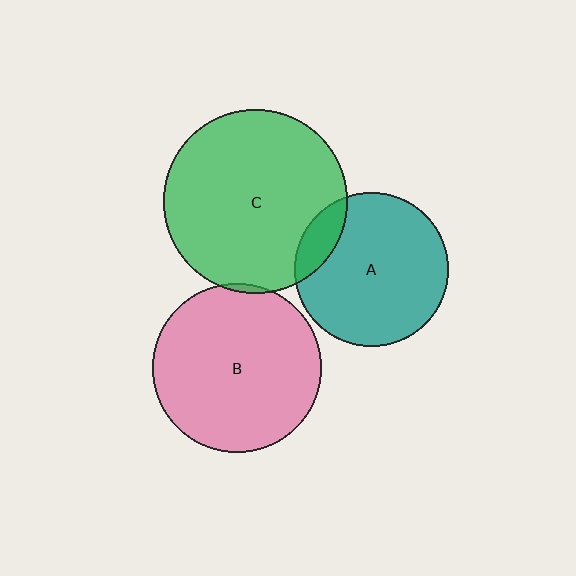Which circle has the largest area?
Circle C (green).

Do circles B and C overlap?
Yes.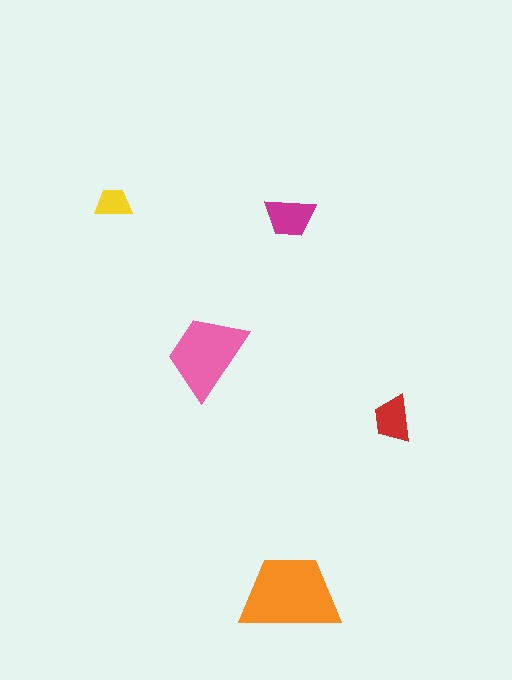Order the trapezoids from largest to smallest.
the orange one, the pink one, the magenta one, the red one, the yellow one.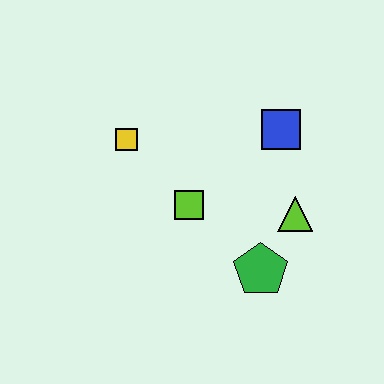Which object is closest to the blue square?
The lime triangle is closest to the blue square.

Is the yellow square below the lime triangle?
No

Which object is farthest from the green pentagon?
The yellow square is farthest from the green pentagon.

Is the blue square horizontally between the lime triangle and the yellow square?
Yes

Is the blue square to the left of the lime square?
No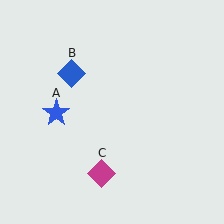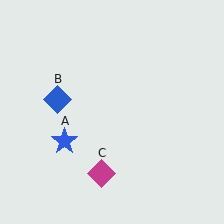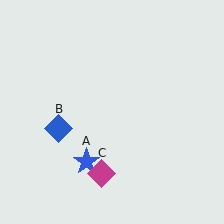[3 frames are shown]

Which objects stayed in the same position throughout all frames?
Magenta diamond (object C) remained stationary.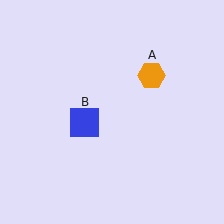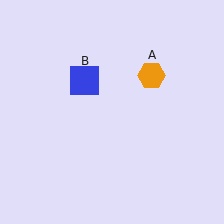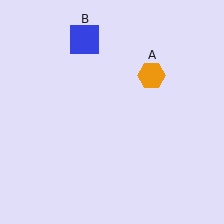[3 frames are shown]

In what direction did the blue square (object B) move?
The blue square (object B) moved up.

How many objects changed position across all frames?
1 object changed position: blue square (object B).